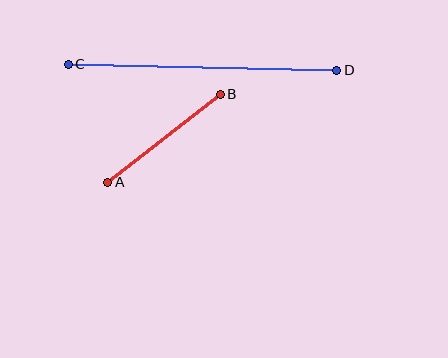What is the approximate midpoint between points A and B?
The midpoint is at approximately (164, 138) pixels.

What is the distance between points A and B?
The distance is approximately 143 pixels.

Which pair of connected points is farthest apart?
Points C and D are farthest apart.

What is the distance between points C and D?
The distance is approximately 269 pixels.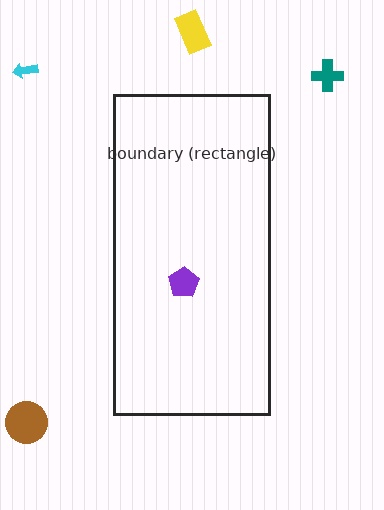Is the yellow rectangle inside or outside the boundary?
Outside.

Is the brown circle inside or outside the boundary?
Outside.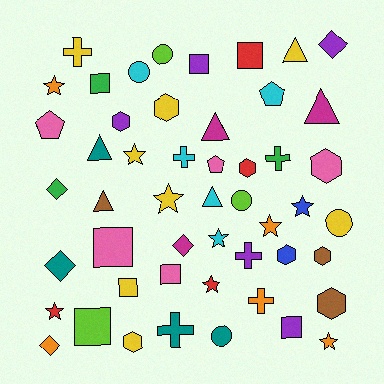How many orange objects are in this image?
There are 5 orange objects.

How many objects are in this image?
There are 50 objects.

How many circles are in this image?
There are 5 circles.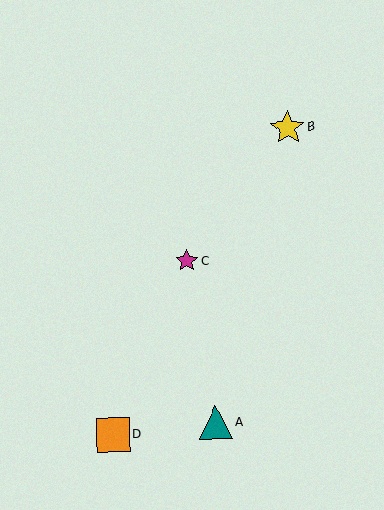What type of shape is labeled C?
Shape C is a magenta star.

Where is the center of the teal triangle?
The center of the teal triangle is at (216, 422).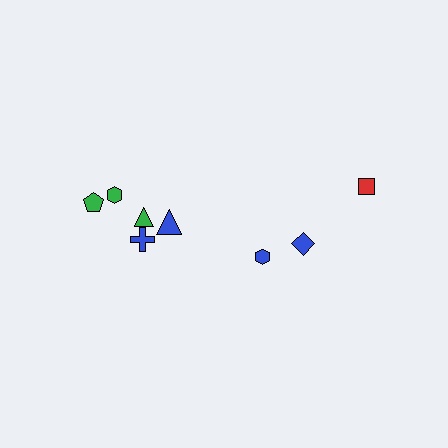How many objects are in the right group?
There are 3 objects.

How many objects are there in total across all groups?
There are 8 objects.